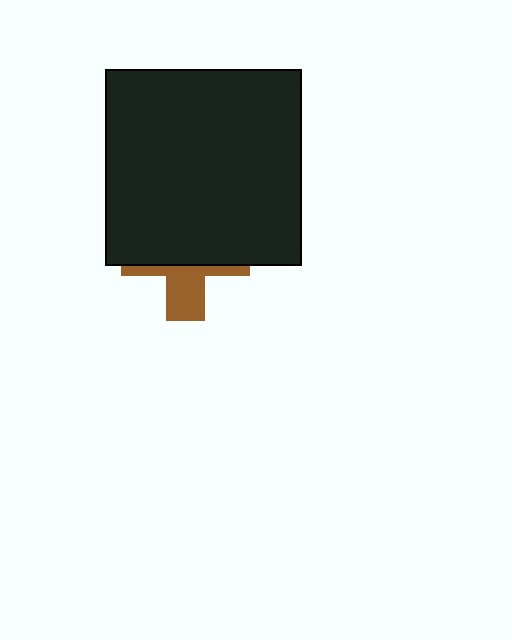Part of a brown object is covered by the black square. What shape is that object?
It is a cross.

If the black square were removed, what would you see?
You would see the complete brown cross.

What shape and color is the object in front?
The object in front is a black square.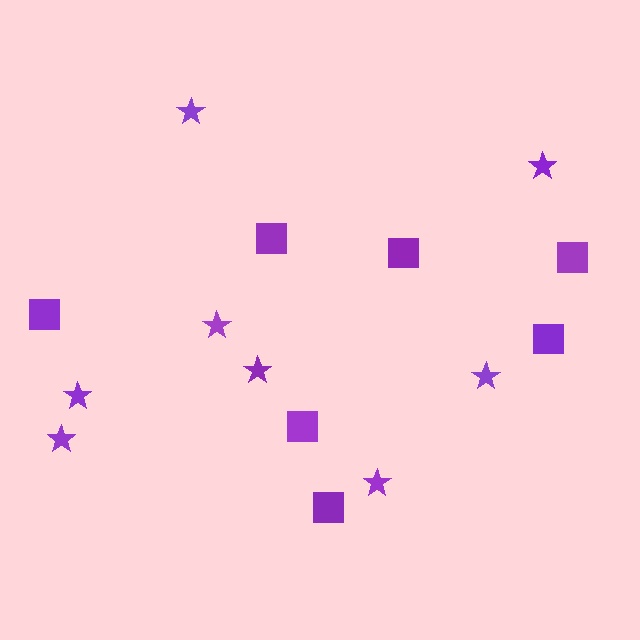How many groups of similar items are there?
There are 2 groups: one group of squares (7) and one group of stars (8).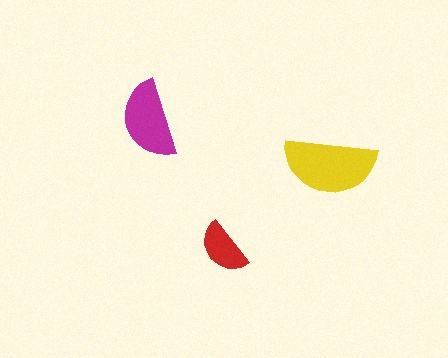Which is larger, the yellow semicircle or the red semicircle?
The yellow one.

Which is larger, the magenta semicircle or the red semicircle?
The magenta one.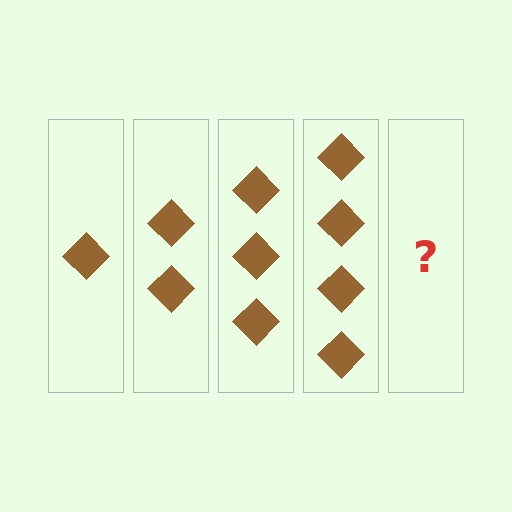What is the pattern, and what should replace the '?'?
The pattern is that each step adds one more diamond. The '?' should be 5 diamonds.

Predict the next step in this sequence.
The next step is 5 diamonds.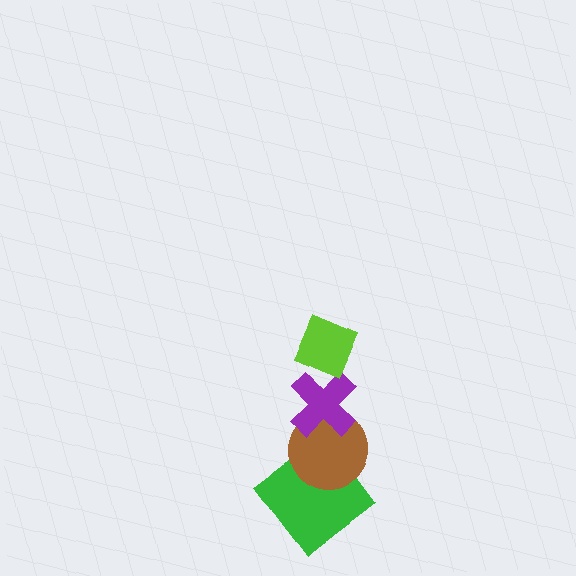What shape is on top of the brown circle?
The purple cross is on top of the brown circle.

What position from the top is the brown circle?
The brown circle is 3rd from the top.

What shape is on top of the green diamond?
The brown circle is on top of the green diamond.